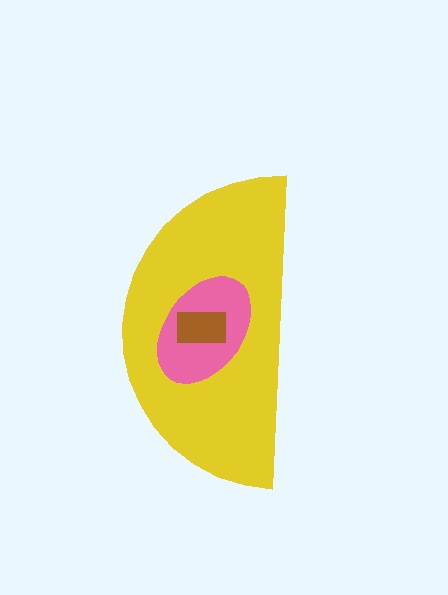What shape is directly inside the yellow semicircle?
The pink ellipse.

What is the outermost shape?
The yellow semicircle.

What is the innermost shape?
The brown rectangle.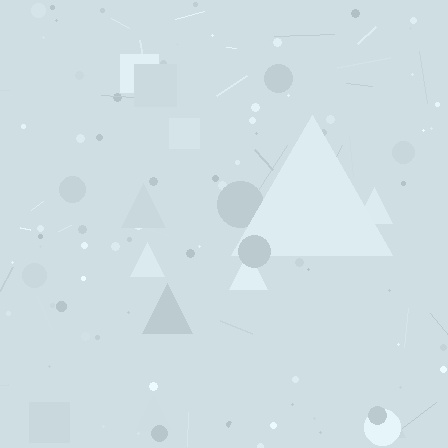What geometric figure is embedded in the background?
A triangle is embedded in the background.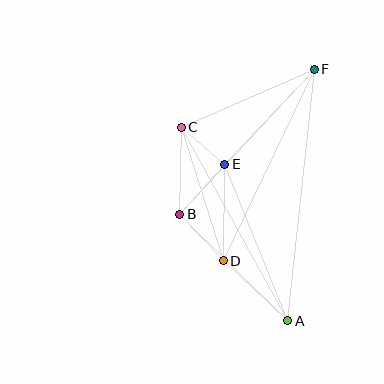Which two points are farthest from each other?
Points A and F are farthest from each other.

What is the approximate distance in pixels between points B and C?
The distance between B and C is approximately 87 pixels.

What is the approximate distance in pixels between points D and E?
The distance between D and E is approximately 97 pixels.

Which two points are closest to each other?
Points C and E are closest to each other.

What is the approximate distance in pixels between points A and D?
The distance between A and D is approximately 88 pixels.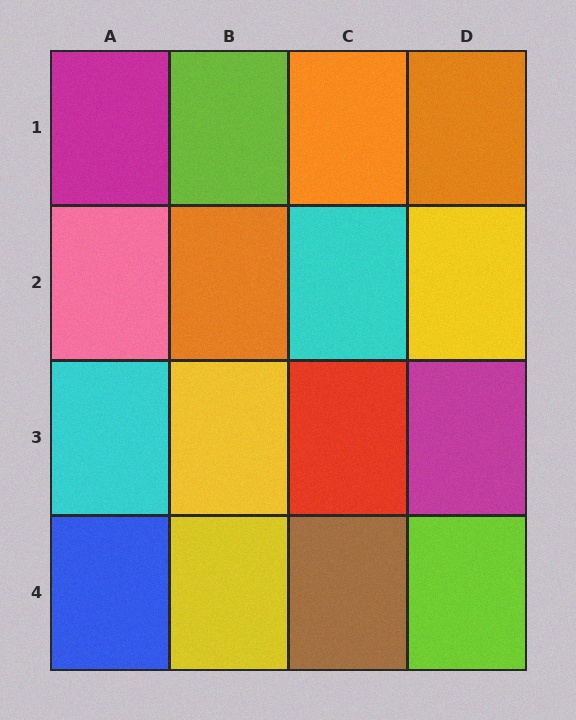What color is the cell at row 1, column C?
Orange.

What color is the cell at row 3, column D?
Magenta.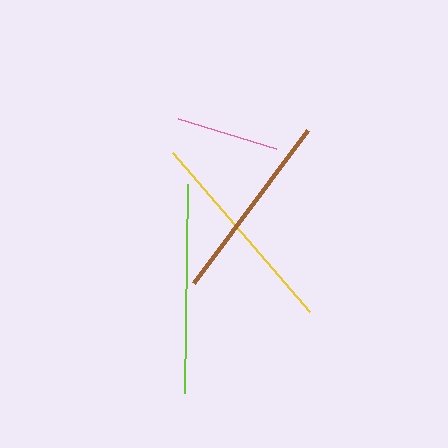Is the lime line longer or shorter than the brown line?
The lime line is longer than the brown line.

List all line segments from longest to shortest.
From longest to shortest: yellow, lime, brown, pink.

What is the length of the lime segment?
The lime segment is approximately 209 pixels long.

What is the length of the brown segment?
The brown segment is approximately 191 pixels long.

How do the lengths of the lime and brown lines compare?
The lime and brown lines are approximately the same length.